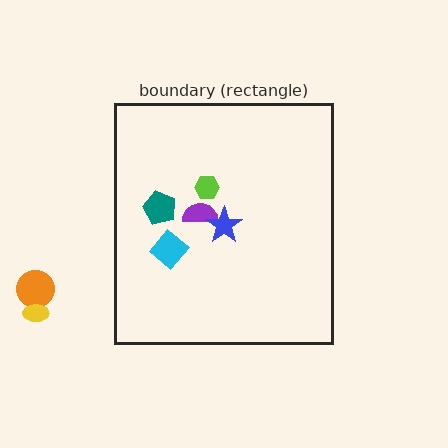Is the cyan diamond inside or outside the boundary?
Inside.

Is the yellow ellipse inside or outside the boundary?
Outside.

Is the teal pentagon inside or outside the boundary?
Inside.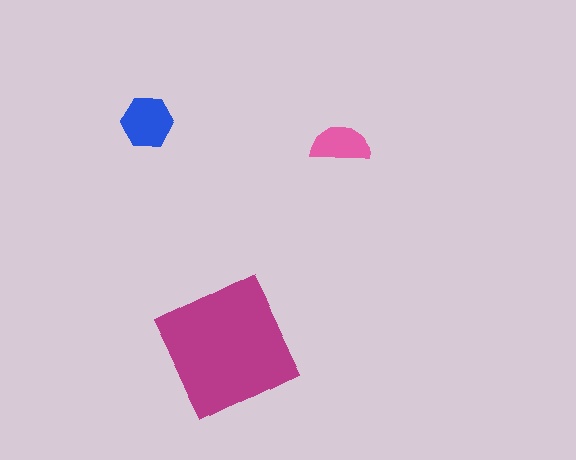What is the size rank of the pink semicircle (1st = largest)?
3rd.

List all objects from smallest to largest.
The pink semicircle, the blue hexagon, the magenta square.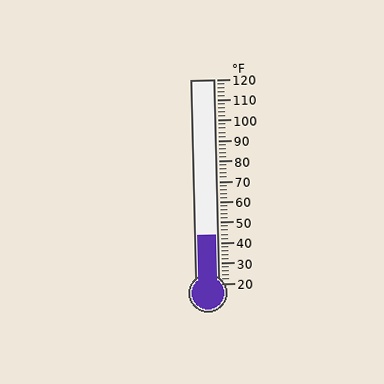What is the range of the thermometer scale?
The thermometer scale ranges from 20°F to 120°F.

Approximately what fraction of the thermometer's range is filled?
The thermometer is filled to approximately 25% of its range.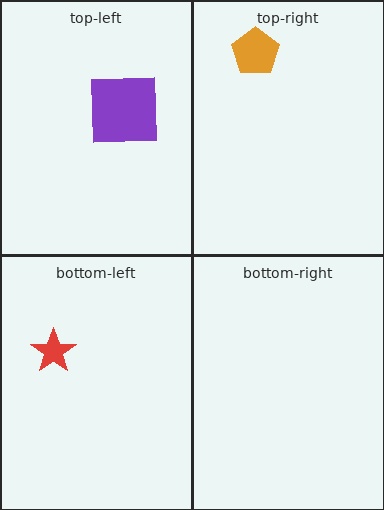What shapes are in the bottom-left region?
The red star.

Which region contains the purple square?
The top-left region.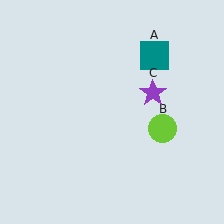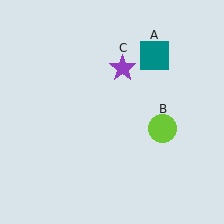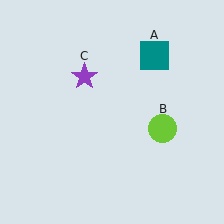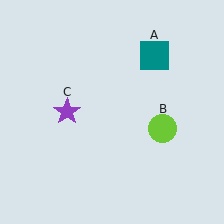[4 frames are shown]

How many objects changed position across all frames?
1 object changed position: purple star (object C).